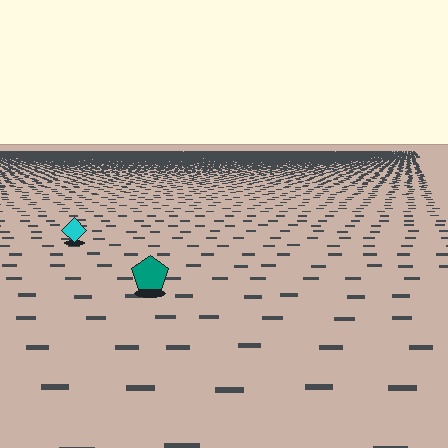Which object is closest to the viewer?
The teal pentagon is closest. The texture marks near it are larger and more spread out.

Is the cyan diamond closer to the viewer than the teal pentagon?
No. The teal pentagon is closer — you can tell from the texture gradient: the ground texture is coarser near it.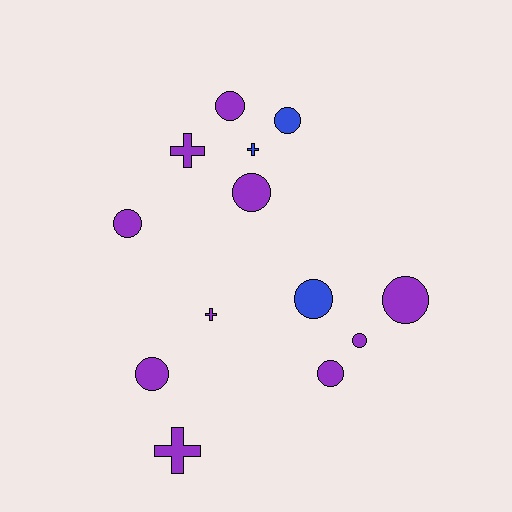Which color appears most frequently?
Purple, with 10 objects.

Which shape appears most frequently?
Circle, with 9 objects.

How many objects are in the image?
There are 13 objects.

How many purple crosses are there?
There are 3 purple crosses.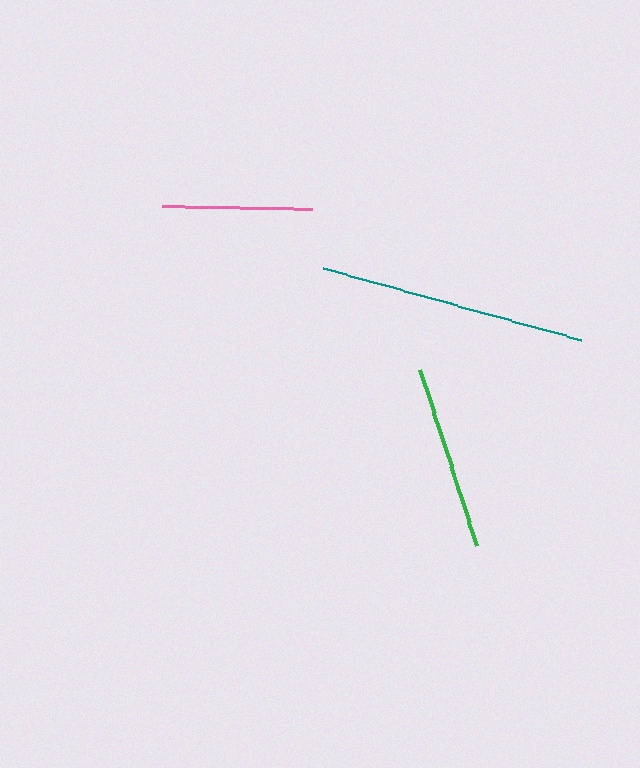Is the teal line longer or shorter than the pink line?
The teal line is longer than the pink line.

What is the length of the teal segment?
The teal segment is approximately 268 pixels long.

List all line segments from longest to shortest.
From longest to shortest: teal, green, pink.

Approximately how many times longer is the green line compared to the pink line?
The green line is approximately 1.2 times the length of the pink line.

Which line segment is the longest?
The teal line is the longest at approximately 268 pixels.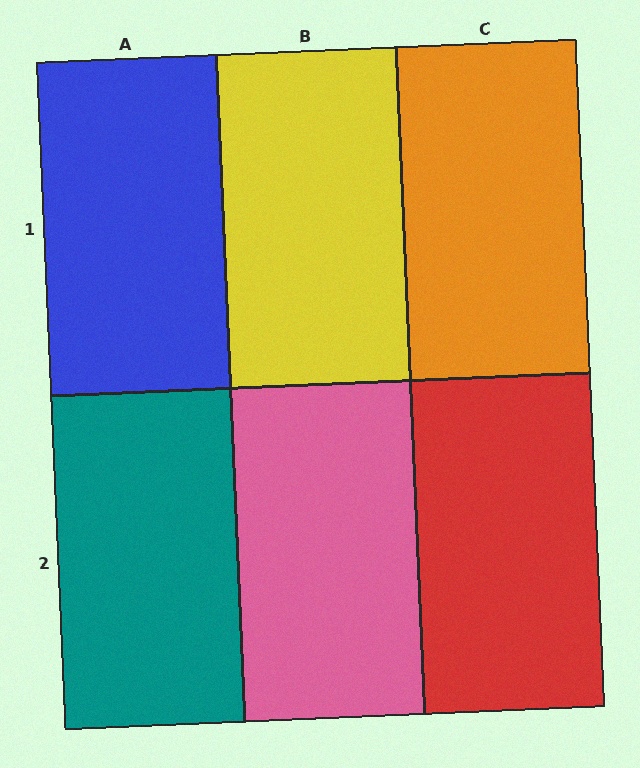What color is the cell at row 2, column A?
Teal.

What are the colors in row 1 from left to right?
Blue, yellow, orange.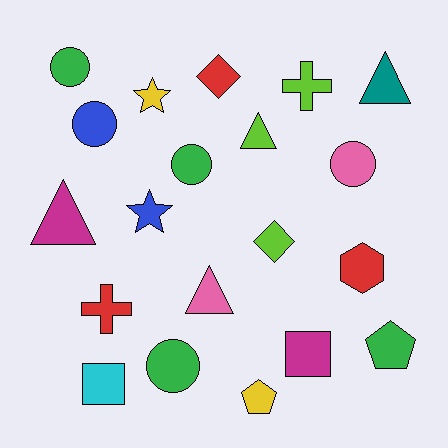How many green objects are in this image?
There are 4 green objects.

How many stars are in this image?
There are 2 stars.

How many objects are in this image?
There are 20 objects.